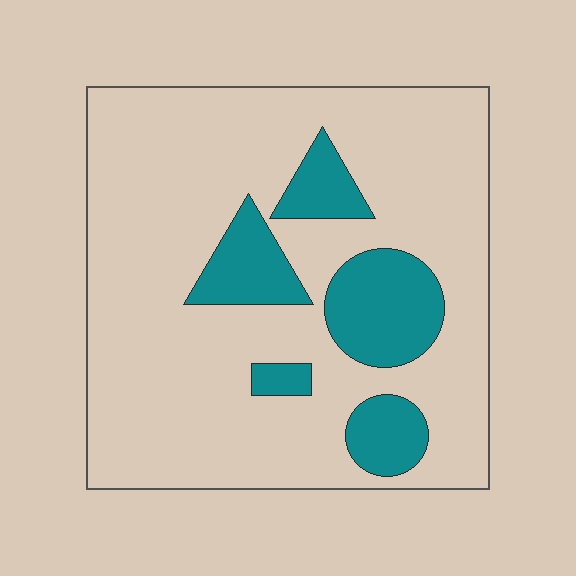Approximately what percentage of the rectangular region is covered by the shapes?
Approximately 20%.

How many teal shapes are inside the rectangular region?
5.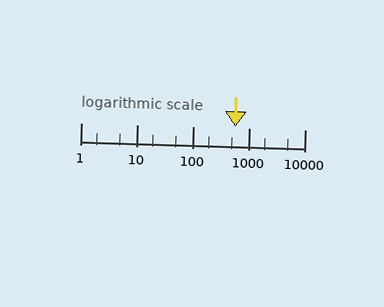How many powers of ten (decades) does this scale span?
The scale spans 4 decades, from 1 to 10000.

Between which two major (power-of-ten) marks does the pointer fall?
The pointer is between 100 and 1000.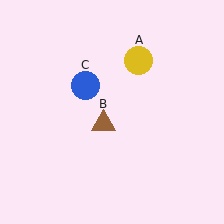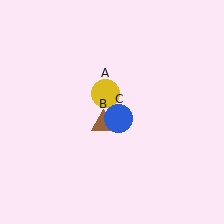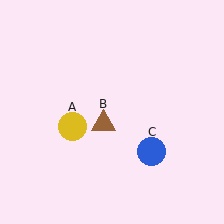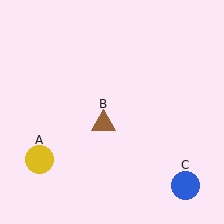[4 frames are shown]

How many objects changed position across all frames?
2 objects changed position: yellow circle (object A), blue circle (object C).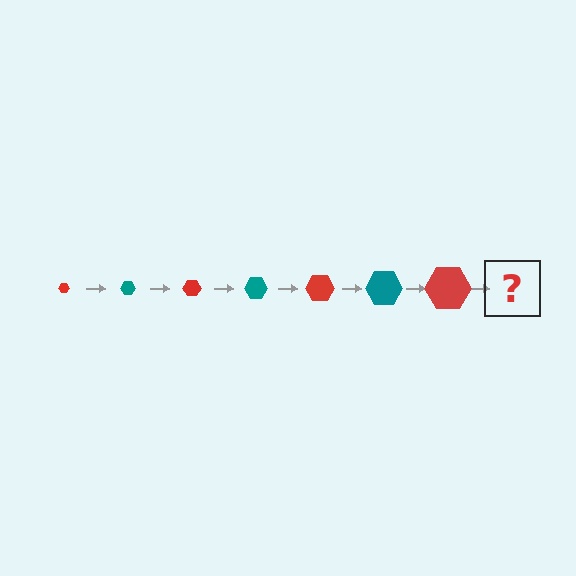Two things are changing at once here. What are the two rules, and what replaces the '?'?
The two rules are that the hexagon grows larger each step and the color cycles through red and teal. The '?' should be a teal hexagon, larger than the previous one.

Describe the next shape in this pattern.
It should be a teal hexagon, larger than the previous one.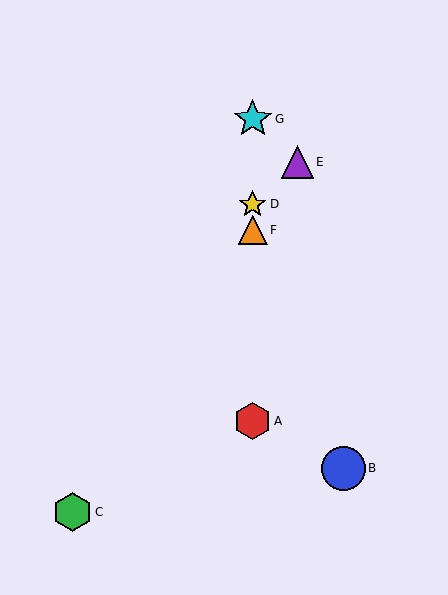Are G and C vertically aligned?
No, G is at x≈253 and C is at x≈72.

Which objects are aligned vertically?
Objects A, D, F, G are aligned vertically.